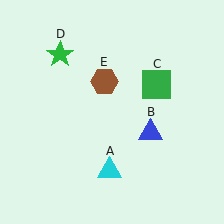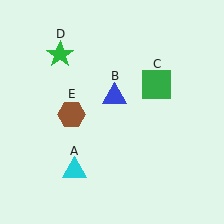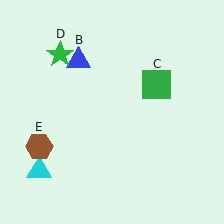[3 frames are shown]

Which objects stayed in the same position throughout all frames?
Green square (object C) and green star (object D) remained stationary.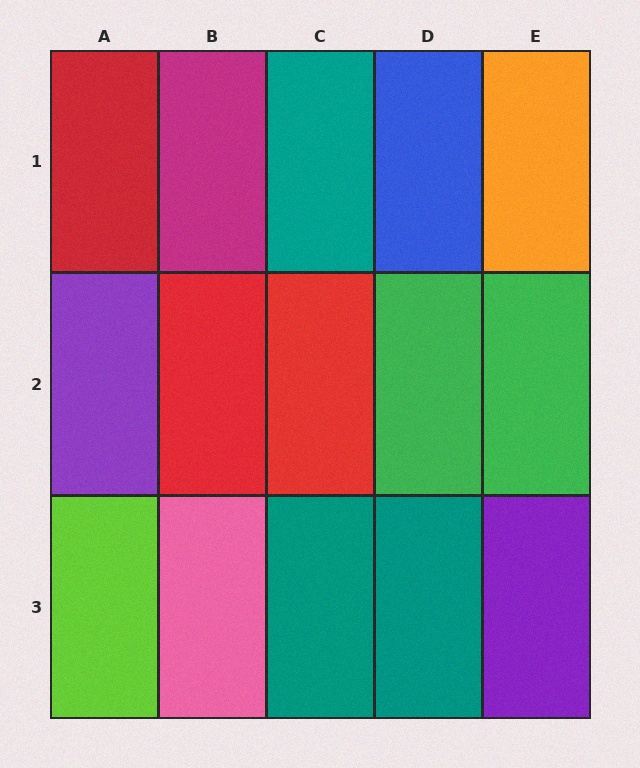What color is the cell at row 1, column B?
Magenta.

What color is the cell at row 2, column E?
Green.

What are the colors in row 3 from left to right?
Lime, pink, teal, teal, purple.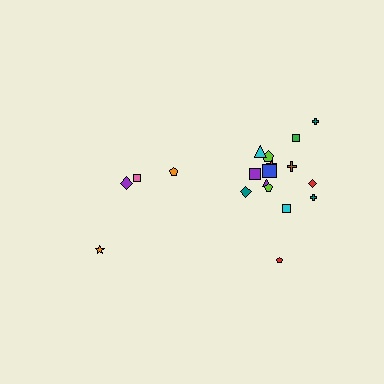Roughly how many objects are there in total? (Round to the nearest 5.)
Roughly 20 objects in total.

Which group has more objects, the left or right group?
The right group.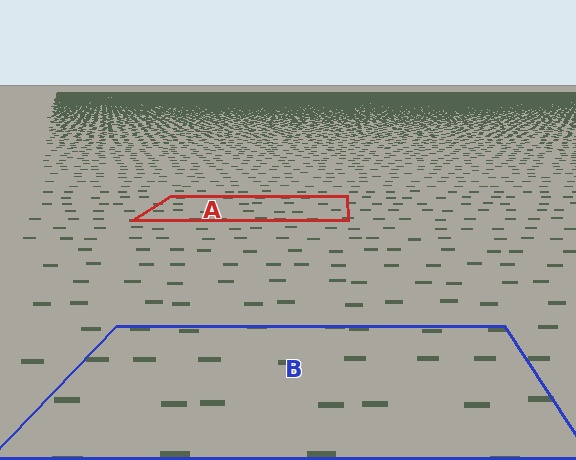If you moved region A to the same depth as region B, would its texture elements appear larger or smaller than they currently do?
They would appear larger. At a closer depth, the same texture elements are projected at a bigger on-screen size.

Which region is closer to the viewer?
Region B is closer. The texture elements there are larger and more spread out.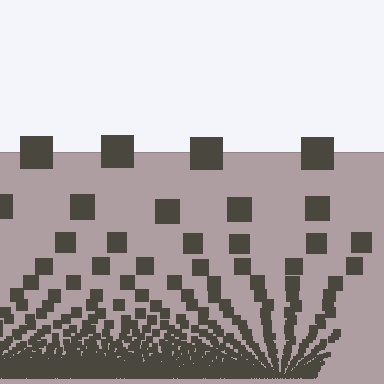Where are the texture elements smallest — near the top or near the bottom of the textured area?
Near the bottom.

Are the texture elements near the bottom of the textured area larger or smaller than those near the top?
Smaller. The gradient is inverted — elements near the bottom are smaller and denser.